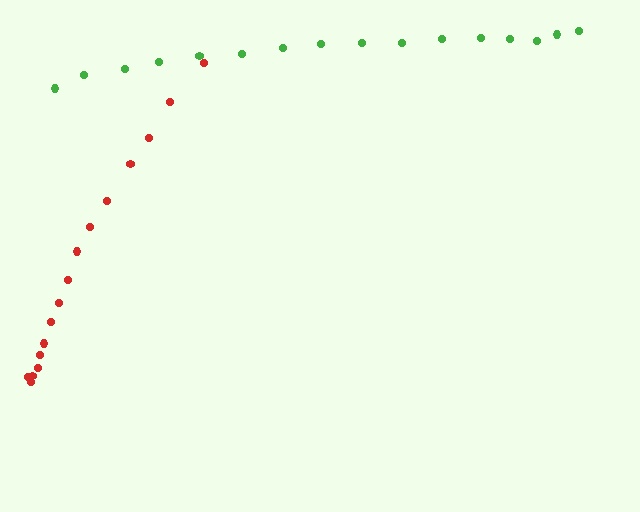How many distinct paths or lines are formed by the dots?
There are 2 distinct paths.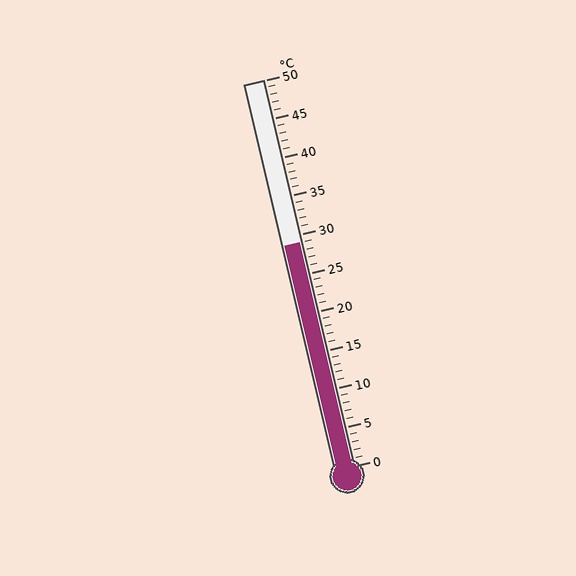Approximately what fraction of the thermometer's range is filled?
The thermometer is filled to approximately 60% of its range.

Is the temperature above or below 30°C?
The temperature is below 30°C.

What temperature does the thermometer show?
The thermometer shows approximately 29°C.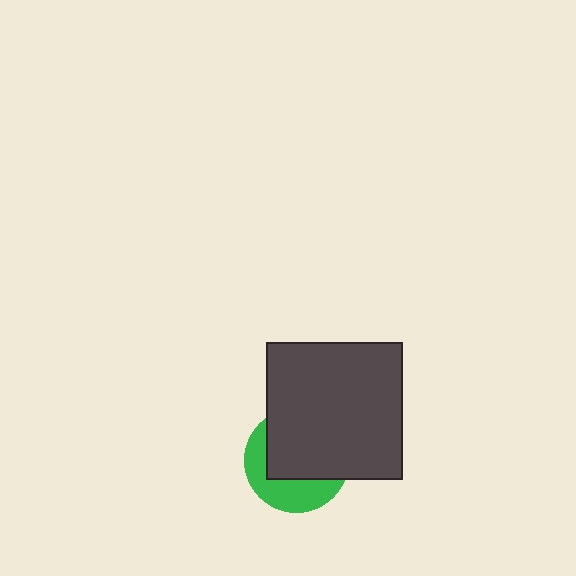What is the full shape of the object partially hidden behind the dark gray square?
The partially hidden object is a green circle.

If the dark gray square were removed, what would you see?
You would see the complete green circle.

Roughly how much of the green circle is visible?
A small part of it is visible (roughly 39%).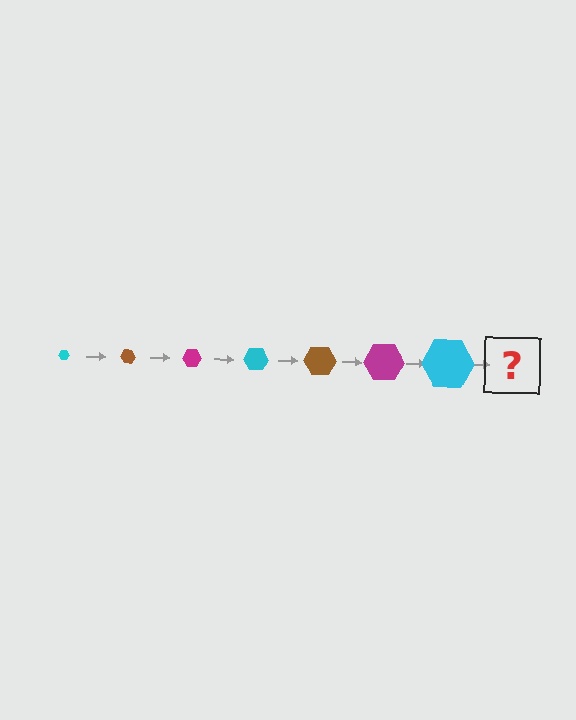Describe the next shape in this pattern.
It should be a brown hexagon, larger than the previous one.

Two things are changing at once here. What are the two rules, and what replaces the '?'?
The two rules are that the hexagon grows larger each step and the color cycles through cyan, brown, and magenta. The '?' should be a brown hexagon, larger than the previous one.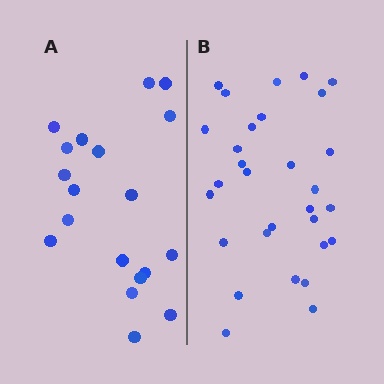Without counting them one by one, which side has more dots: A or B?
Region B (the right region) has more dots.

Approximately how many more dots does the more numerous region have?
Region B has roughly 12 or so more dots than region A.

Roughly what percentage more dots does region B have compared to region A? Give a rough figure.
About 60% more.